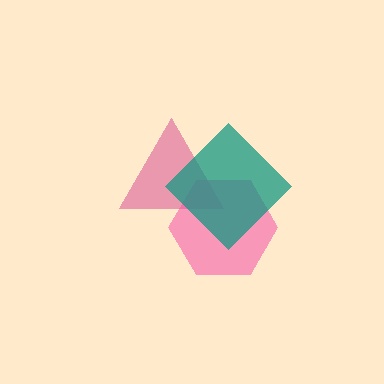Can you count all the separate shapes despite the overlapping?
Yes, there are 3 separate shapes.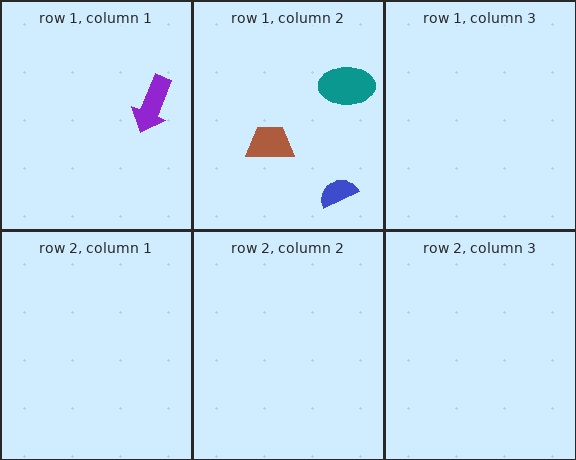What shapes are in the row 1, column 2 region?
The blue semicircle, the teal ellipse, the brown trapezoid.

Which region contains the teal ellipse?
The row 1, column 2 region.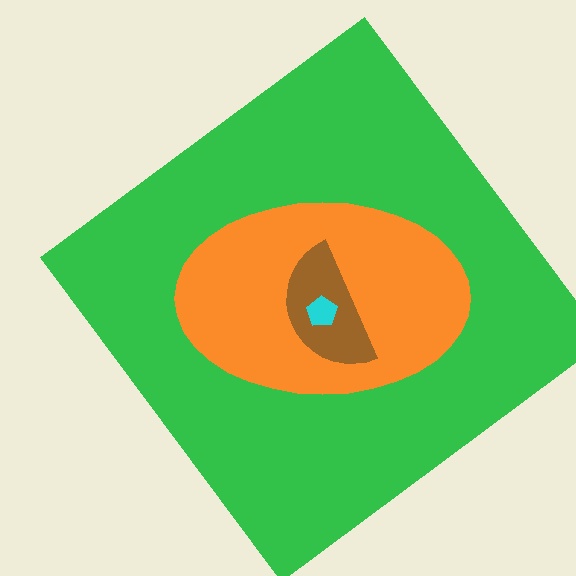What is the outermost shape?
The green diamond.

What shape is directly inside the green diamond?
The orange ellipse.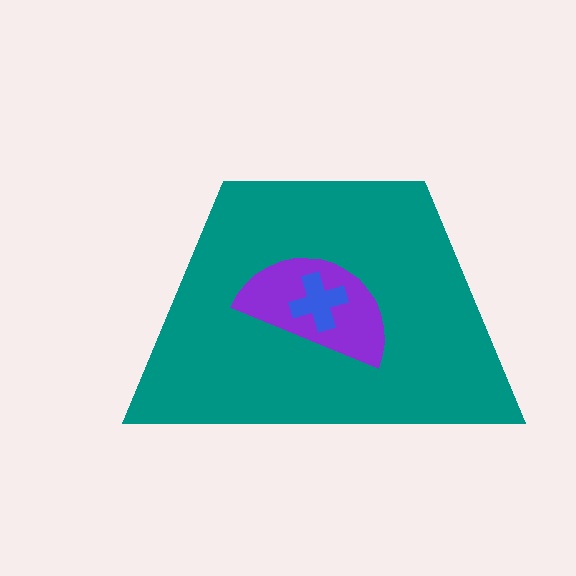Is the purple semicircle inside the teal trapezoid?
Yes.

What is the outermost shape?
The teal trapezoid.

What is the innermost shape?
The blue cross.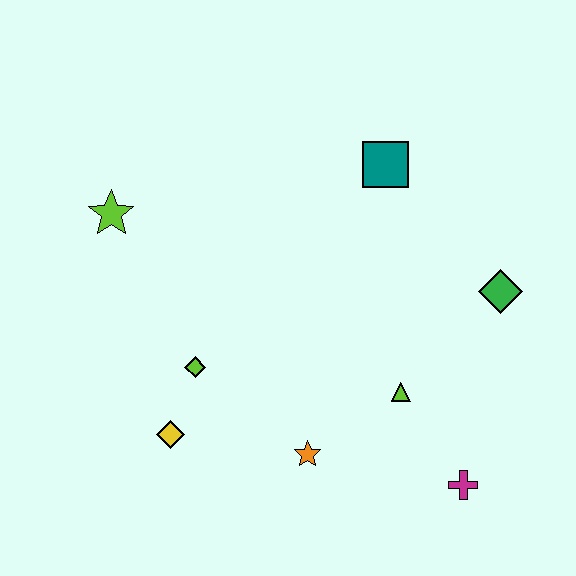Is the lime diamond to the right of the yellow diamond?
Yes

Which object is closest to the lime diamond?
The yellow diamond is closest to the lime diamond.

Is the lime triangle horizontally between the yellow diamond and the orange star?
No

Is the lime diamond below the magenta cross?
No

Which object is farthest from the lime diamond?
The green diamond is farthest from the lime diamond.